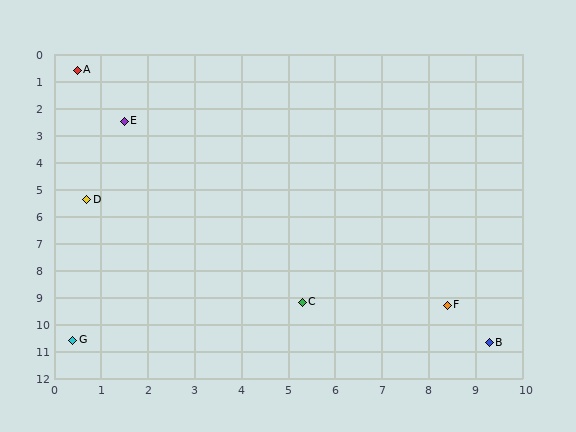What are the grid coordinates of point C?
Point C is at approximately (5.3, 9.2).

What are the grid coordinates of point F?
Point F is at approximately (8.4, 9.3).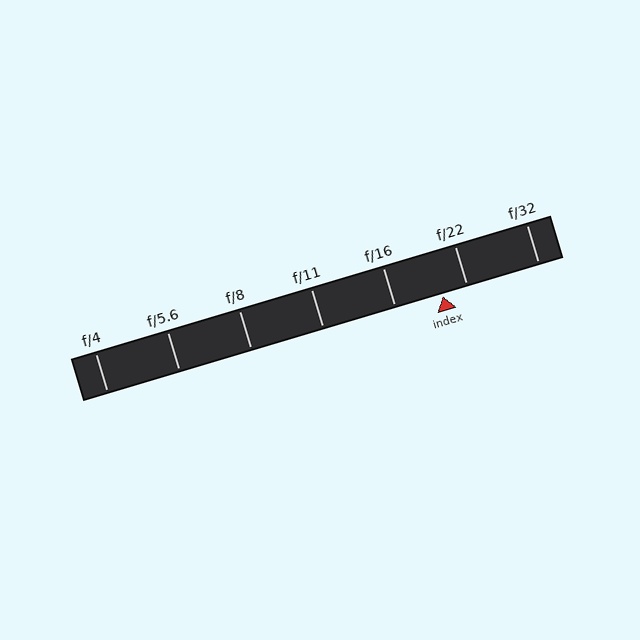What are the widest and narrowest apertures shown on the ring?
The widest aperture shown is f/4 and the narrowest is f/32.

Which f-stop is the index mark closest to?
The index mark is closest to f/22.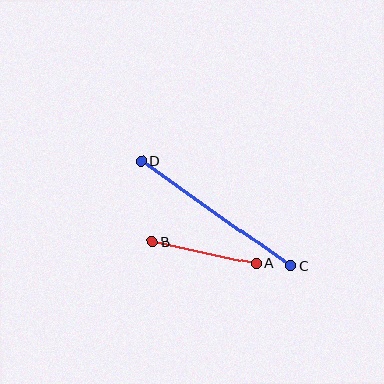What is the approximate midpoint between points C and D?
The midpoint is at approximately (216, 214) pixels.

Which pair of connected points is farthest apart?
Points C and D are farthest apart.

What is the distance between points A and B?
The distance is approximately 106 pixels.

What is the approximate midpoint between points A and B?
The midpoint is at approximately (204, 253) pixels.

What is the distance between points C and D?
The distance is approximately 182 pixels.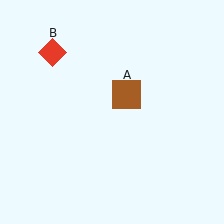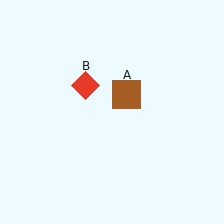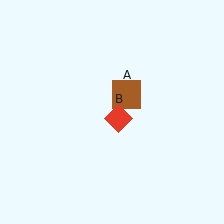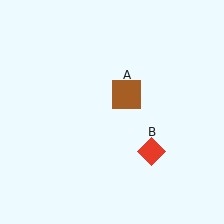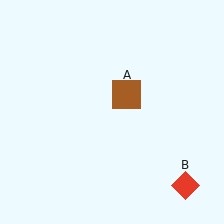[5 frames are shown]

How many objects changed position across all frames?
1 object changed position: red diamond (object B).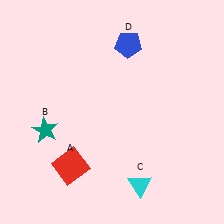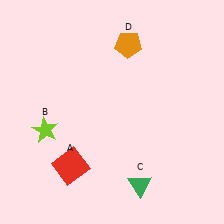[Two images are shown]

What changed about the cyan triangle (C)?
In Image 1, C is cyan. In Image 2, it changed to green.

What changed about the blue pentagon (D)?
In Image 1, D is blue. In Image 2, it changed to orange.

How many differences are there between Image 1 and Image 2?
There are 3 differences between the two images.